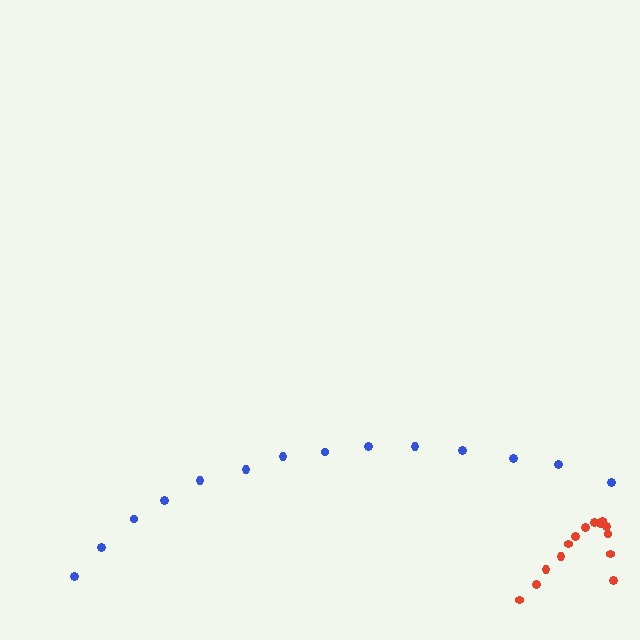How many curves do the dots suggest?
There are 2 distinct paths.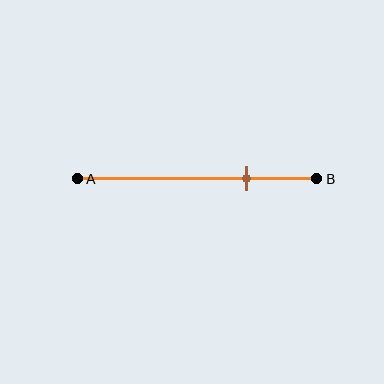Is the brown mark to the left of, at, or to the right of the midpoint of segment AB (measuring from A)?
The brown mark is to the right of the midpoint of segment AB.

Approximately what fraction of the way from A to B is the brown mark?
The brown mark is approximately 70% of the way from A to B.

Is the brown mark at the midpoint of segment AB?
No, the mark is at about 70% from A, not at the 50% midpoint.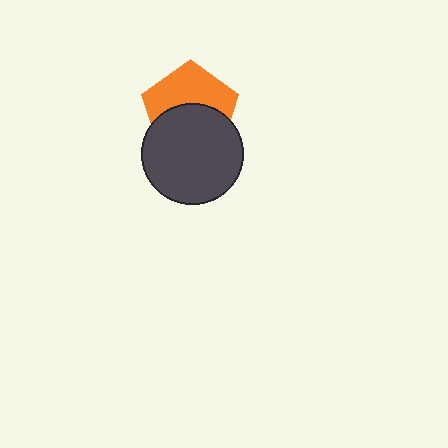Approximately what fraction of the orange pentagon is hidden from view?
Roughly 50% of the orange pentagon is hidden behind the dark gray circle.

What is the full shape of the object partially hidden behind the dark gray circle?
The partially hidden object is an orange pentagon.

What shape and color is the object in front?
The object in front is a dark gray circle.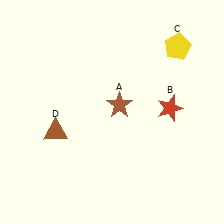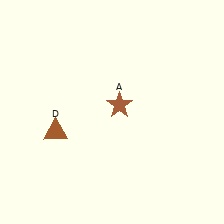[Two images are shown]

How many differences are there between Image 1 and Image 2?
There are 2 differences between the two images.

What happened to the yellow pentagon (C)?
The yellow pentagon (C) was removed in Image 2. It was in the top-right area of Image 1.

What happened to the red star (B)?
The red star (B) was removed in Image 2. It was in the top-right area of Image 1.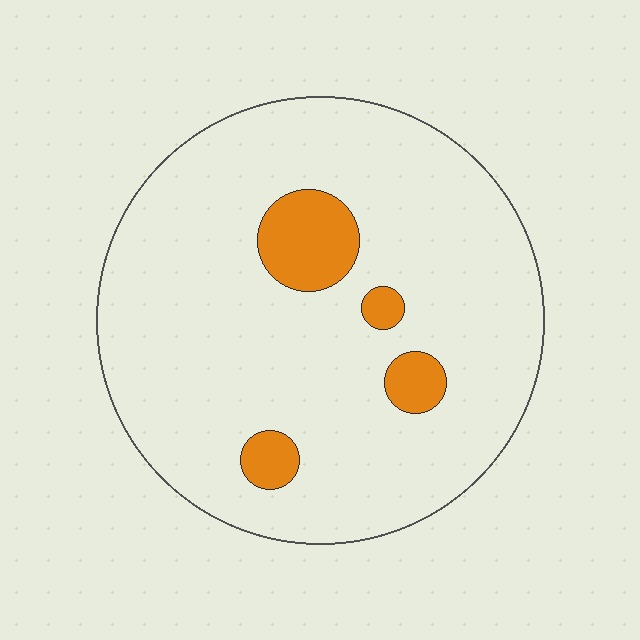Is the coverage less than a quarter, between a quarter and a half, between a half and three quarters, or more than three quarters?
Less than a quarter.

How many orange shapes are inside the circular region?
4.